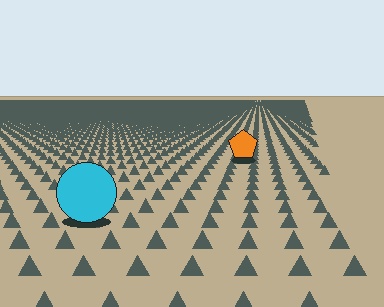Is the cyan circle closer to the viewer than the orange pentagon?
Yes. The cyan circle is closer — you can tell from the texture gradient: the ground texture is coarser near it.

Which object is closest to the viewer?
The cyan circle is closest. The texture marks near it are larger and more spread out.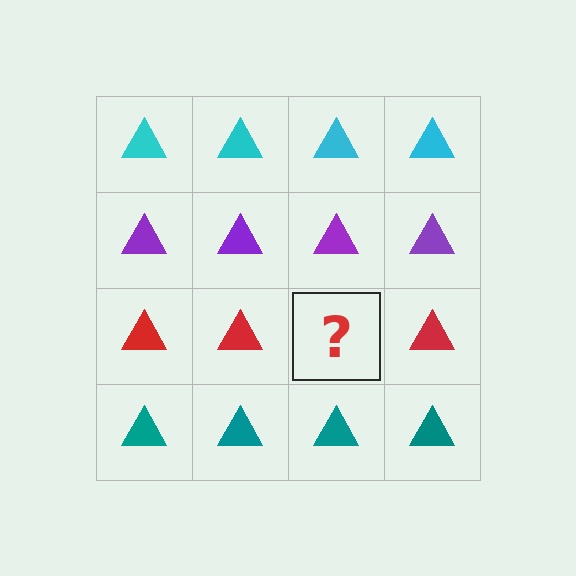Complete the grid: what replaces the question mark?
The question mark should be replaced with a red triangle.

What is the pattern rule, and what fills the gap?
The rule is that each row has a consistent color. The gap should be filled with a red triangle.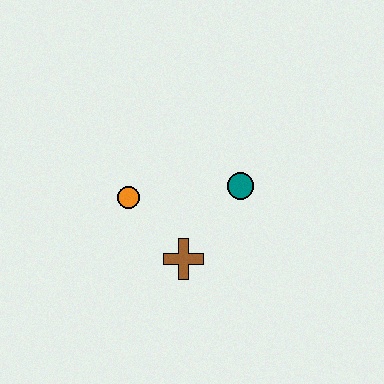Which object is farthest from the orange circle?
The teal circle is farthest from the orange circle.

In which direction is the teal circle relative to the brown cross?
The teal circle is above the brown cross.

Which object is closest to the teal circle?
The brown cross is closest to the teal circle.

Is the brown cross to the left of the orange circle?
No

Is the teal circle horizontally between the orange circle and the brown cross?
No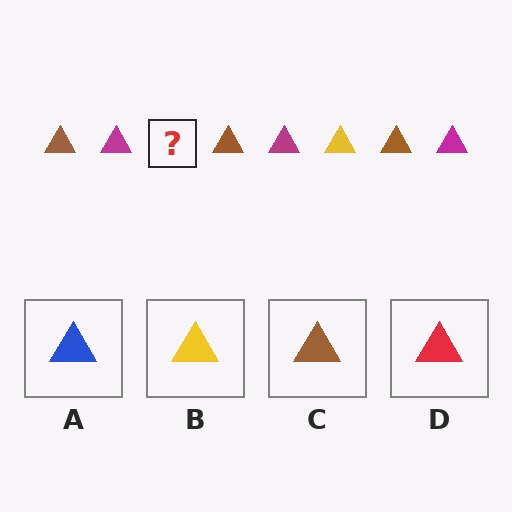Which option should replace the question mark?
Option B.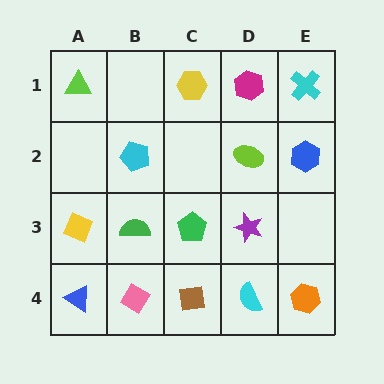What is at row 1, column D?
A magenta hexagon.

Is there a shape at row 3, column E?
No, that cell is empty.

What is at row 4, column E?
An orange hexagon.